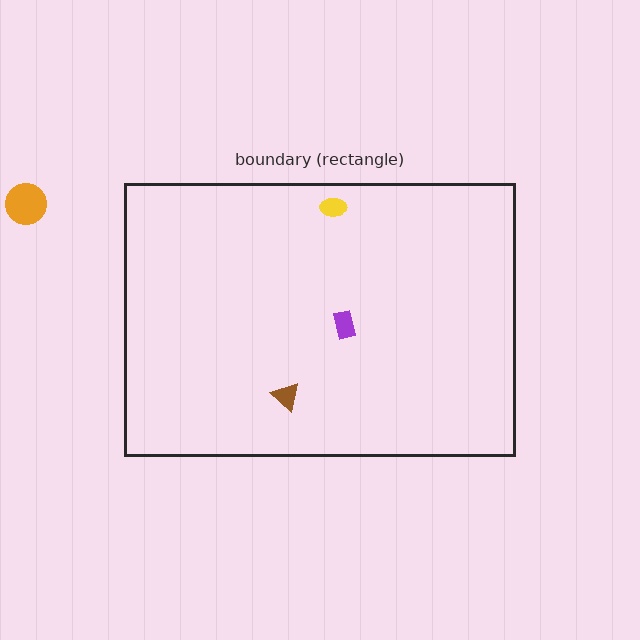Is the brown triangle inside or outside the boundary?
Inside.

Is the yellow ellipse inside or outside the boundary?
Inside.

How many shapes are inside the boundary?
3 inside, 1 outside.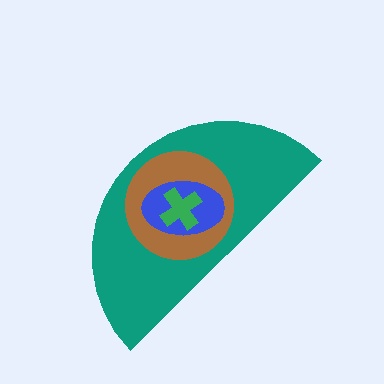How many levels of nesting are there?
4.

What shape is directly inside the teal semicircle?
The brown circle.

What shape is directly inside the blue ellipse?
The green cross.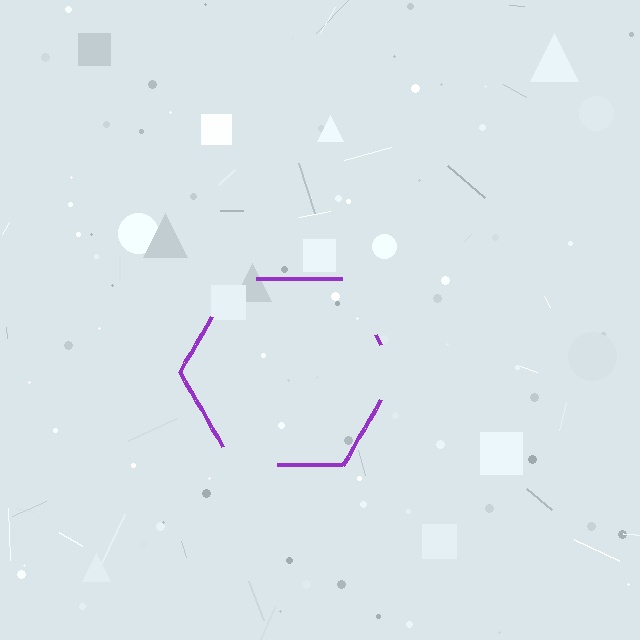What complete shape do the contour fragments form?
The contour fragments form a hexagon.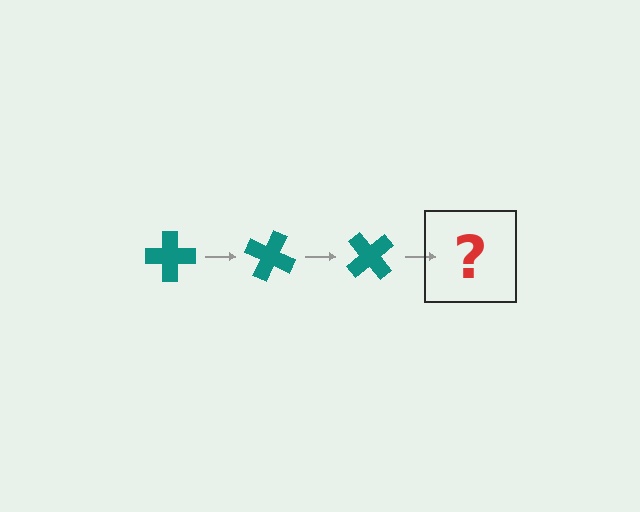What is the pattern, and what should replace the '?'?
The pattern is that the cross rotates 25 degrees each step. The '?' should be a teal cross rotated 75 degrees.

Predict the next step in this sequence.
The next step is a teal cross rotated 75 degrees.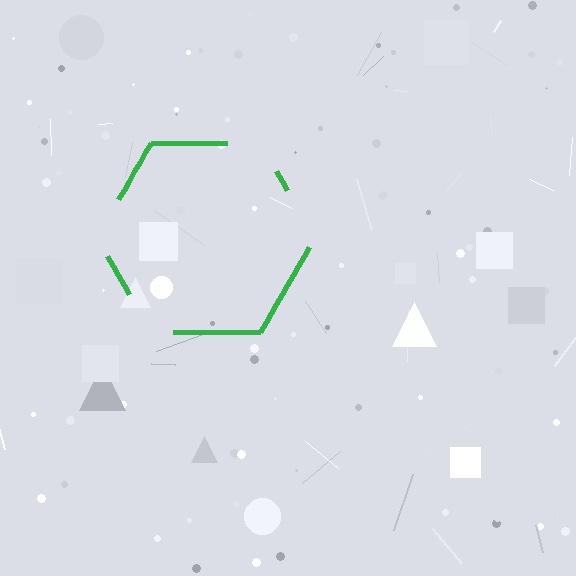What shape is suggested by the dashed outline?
The dashed outline suggests a hexagon.